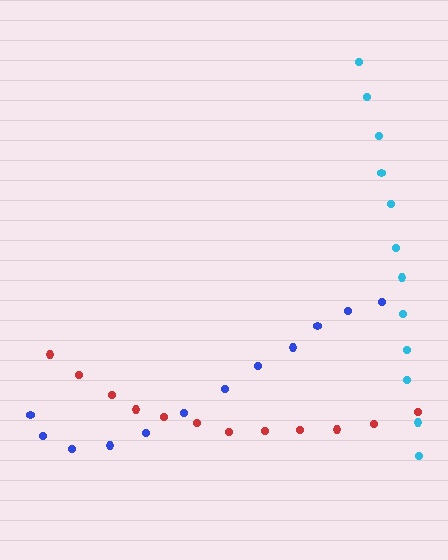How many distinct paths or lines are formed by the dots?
There are 3 distinct paths.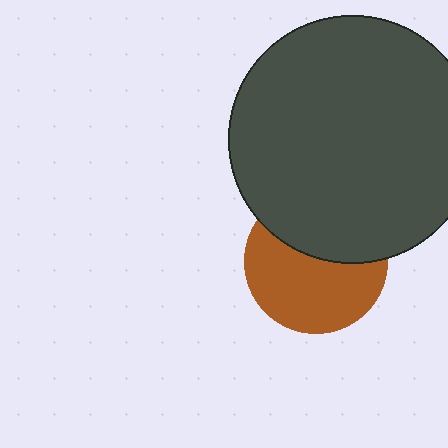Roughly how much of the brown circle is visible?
About half of it is visible (roughly 59%).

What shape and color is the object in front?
The object in front is a dark gray circle.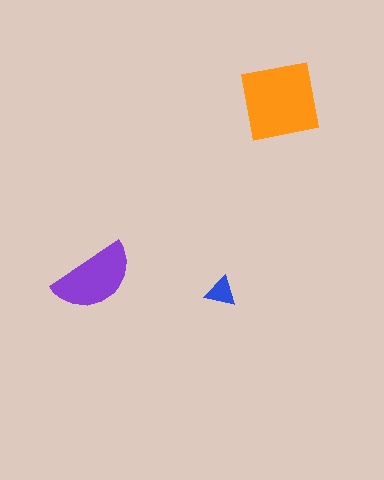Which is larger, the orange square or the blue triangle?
The orange square.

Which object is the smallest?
The blue triangle.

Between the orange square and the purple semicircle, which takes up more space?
The orange square.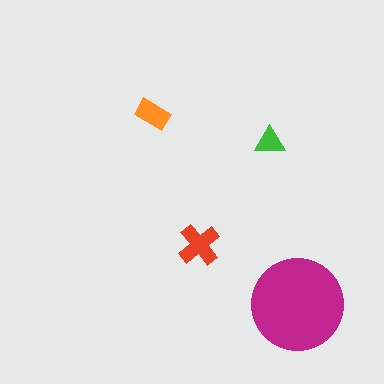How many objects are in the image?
There are 4 objects in the image.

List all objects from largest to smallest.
The magenta circle, the red cross, the orange rectangle, the green triangle.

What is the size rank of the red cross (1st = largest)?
2nd.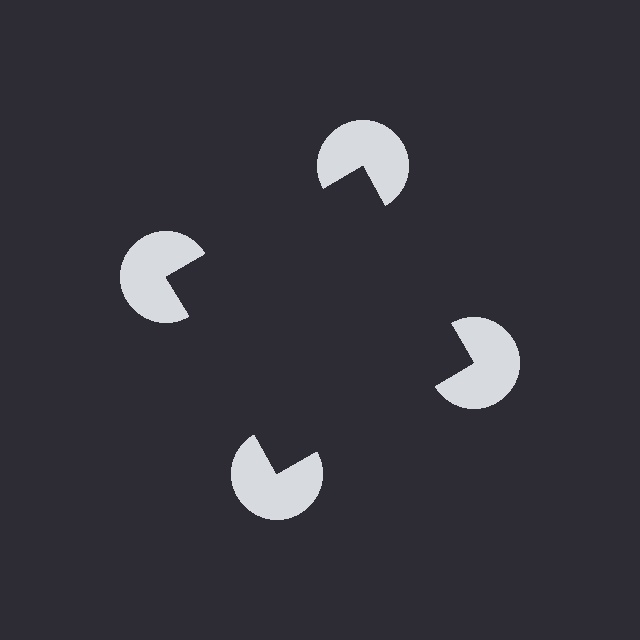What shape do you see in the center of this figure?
An illusory square — its edges are inferred from the aligned wedge cuts in the pac-man discs, not physically drawn.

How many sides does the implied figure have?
4 sides.